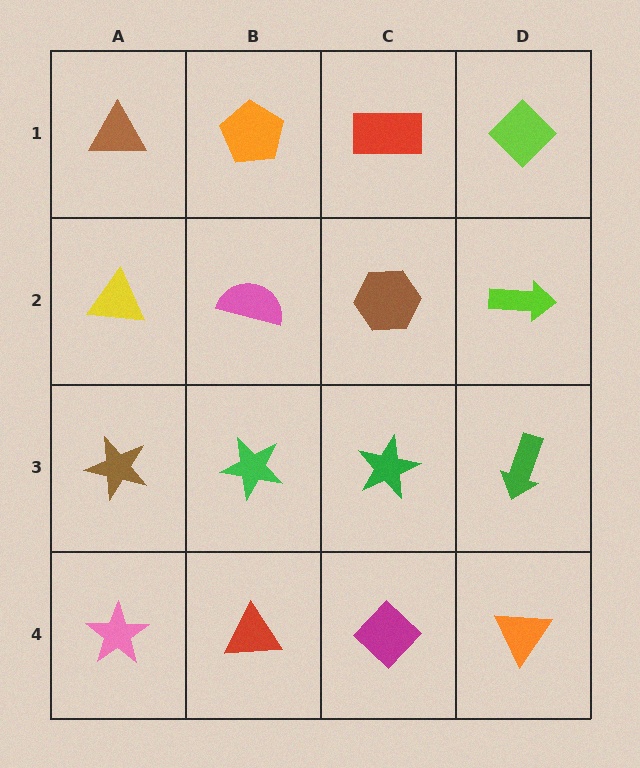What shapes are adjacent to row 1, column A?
A yellow triangle (row 2, column A), an orange pentagon (row 1, column B).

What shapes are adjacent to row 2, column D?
A lime diamond (row 1, column D), a green arrow (row 3, column D), a brown hexagon (row 2, column C).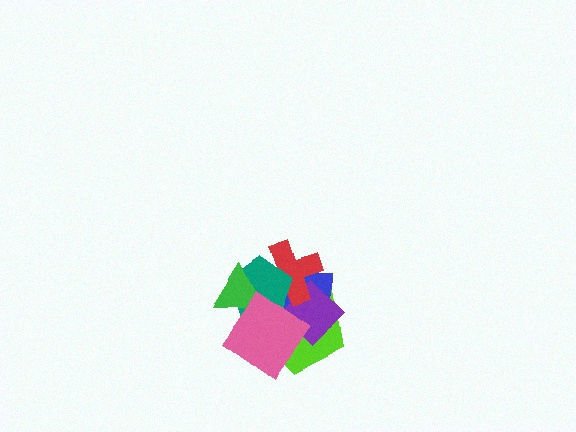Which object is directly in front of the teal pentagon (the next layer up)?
The green triangle is directly in front of the teal pentagon.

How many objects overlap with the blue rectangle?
6 objects overlap with the blue rectangle.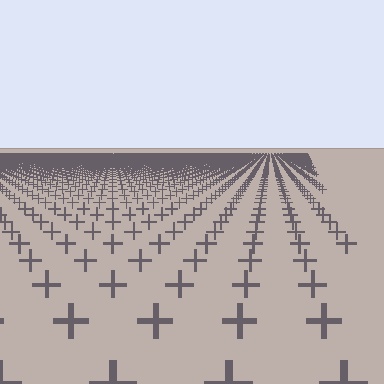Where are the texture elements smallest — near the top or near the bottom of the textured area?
Near the top.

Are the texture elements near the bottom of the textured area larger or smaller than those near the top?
Larger. Near the bottom, elements are closer to the viewer and appear at a bigger on-screen size.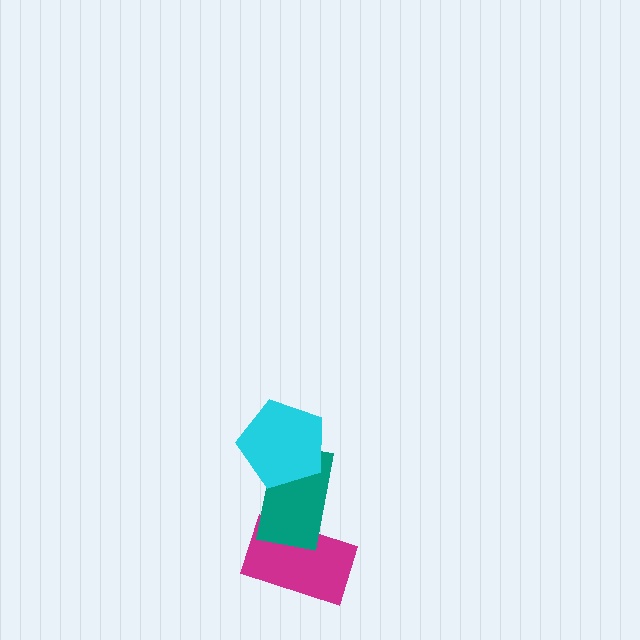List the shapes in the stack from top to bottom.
From top to bottom: the cyan pentagon, the teal rectangle, the magenta rectangle.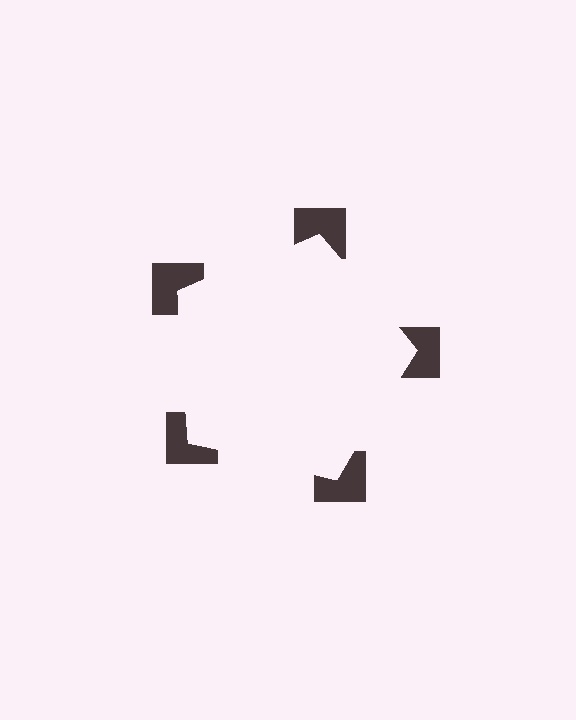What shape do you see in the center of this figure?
An illusory pentagon — its edges are inferred from the aligned wedge cuts in the notched squares, not physically drawn.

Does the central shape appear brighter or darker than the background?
It typically appears slightly brighter than the background, even though no actual brightness change is drawn.